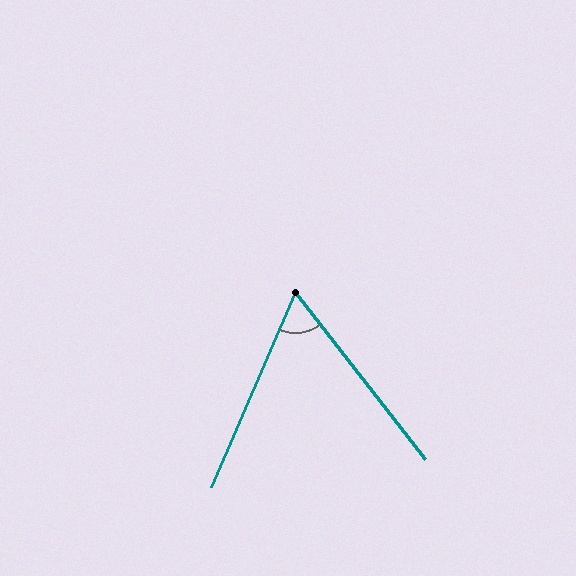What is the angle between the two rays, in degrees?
Approximately 61 degrees.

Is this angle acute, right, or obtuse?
It is acute.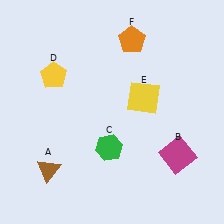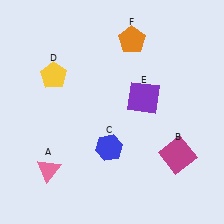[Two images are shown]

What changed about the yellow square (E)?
In Image 1, E is yellow. In Image 2, it changed to purple.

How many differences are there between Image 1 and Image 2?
There are 3 differences between the two images.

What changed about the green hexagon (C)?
In Image 1, C is green. In Image 2, it changed to blue.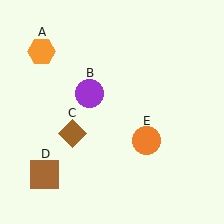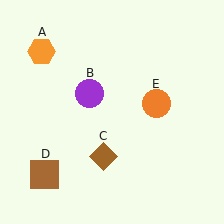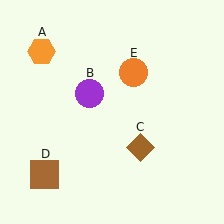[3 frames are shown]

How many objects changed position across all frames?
2 objects changed position: brown diamond (object C), orange circle (object E).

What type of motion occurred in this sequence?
The brown diamond (object C), orange circle (object E) rotated counterclockwise around the center of the scene.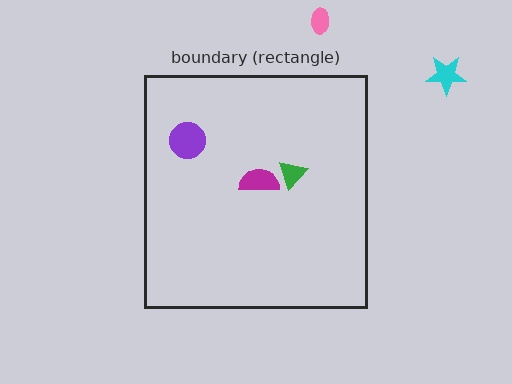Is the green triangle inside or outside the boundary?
Inside.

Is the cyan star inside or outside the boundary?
Outside.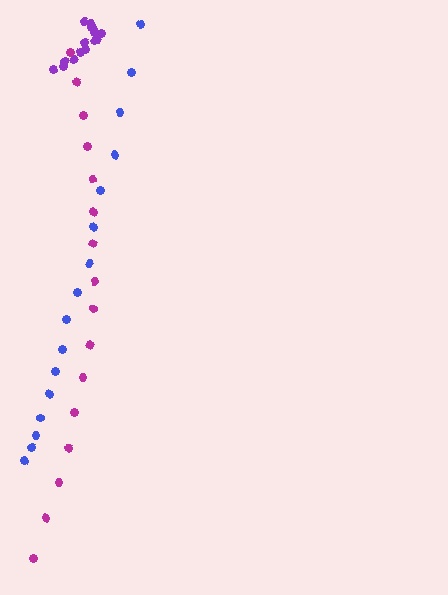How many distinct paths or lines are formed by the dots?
There are 3 distinct paths.